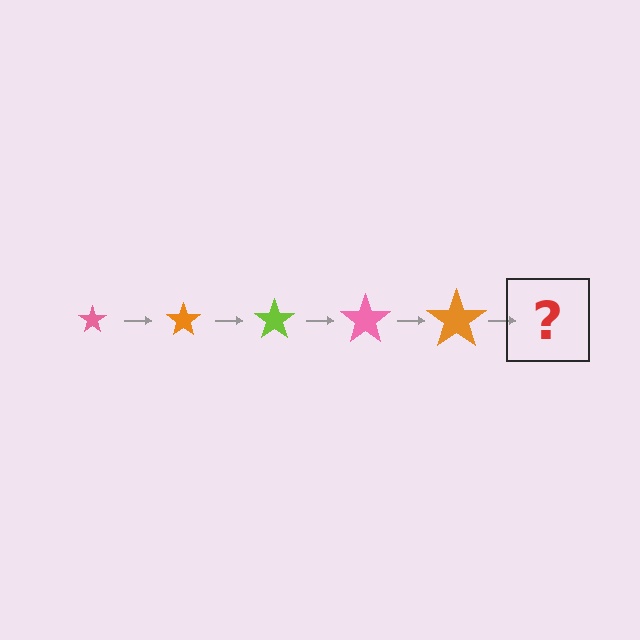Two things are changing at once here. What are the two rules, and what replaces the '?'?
The two rules are that the star grows larger each step and the color cycles through pink, orange, and lime. The '?' should be a lime star, larger than the previous one.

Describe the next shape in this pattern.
It should be a lime star, larger than the previous one.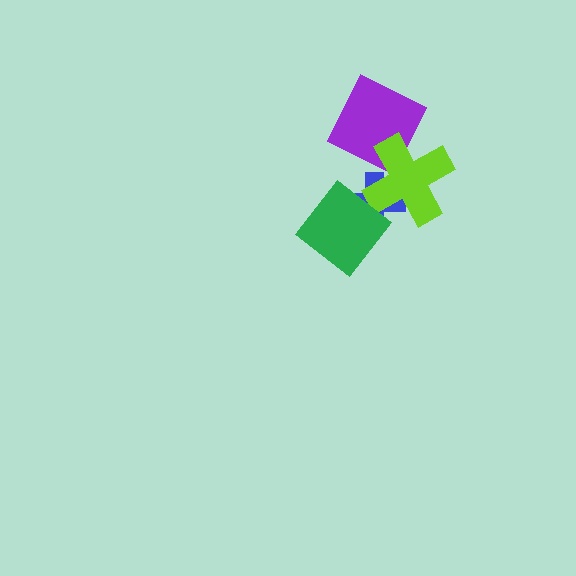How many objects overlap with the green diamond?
2 objects overlap with the green diamond.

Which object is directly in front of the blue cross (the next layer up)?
The lime cross is directly in front of the blue cross.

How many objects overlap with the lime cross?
3 objects overlap with the lime cross.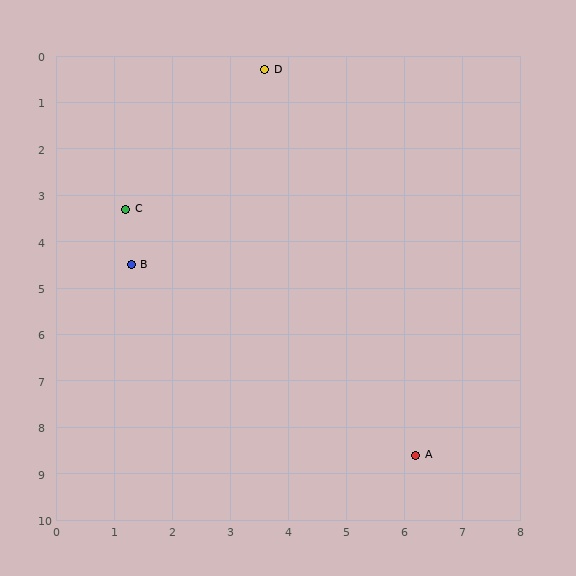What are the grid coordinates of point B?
Point B is at approximately (1.3, 4.5).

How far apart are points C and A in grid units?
Points C and A are about 7.3 grid units apart.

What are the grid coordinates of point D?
Point D is at approximately (3.6, 0.3).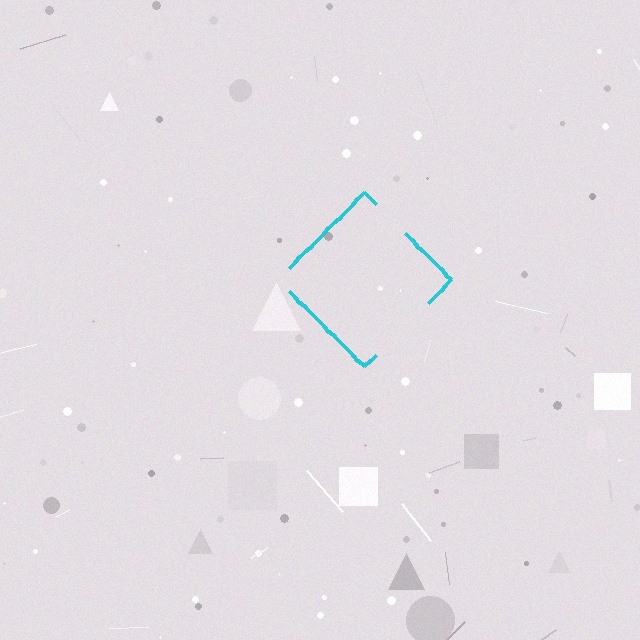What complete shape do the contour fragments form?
The contour fragments form a diamond.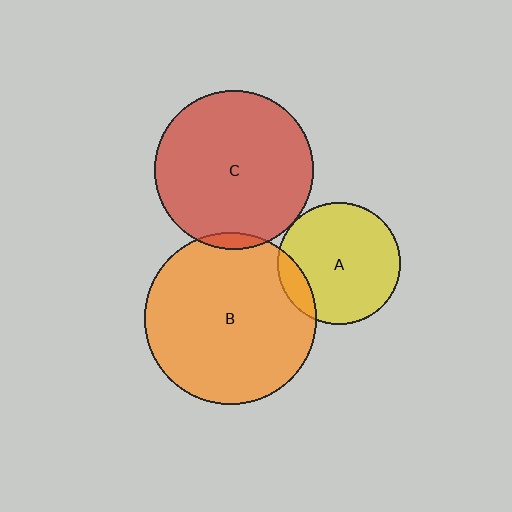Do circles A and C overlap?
Yes.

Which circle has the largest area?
Circle B (orange).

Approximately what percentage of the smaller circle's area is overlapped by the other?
Approximately 5%.